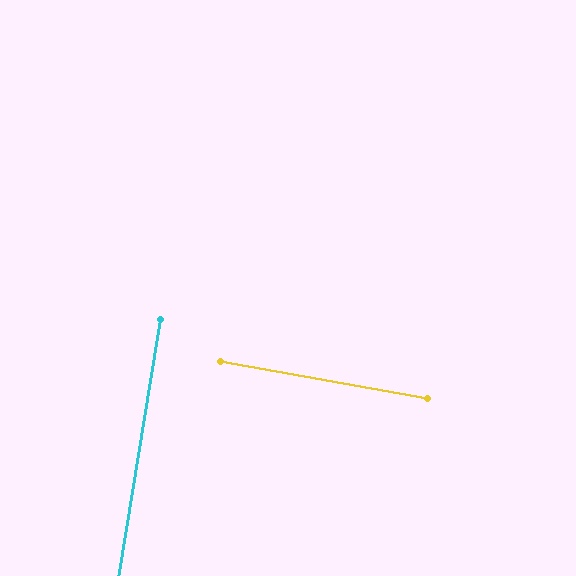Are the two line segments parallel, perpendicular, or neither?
Perpendicular — they meet at approximately 89°.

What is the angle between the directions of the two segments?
Approximately 89 degrees.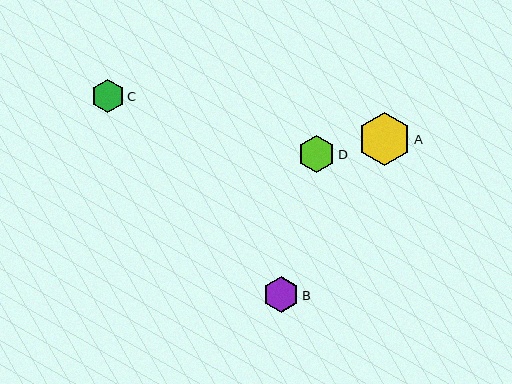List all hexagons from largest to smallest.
From largest to smallest: A, D, B, C.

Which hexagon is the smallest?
Hexagon C is the smallest with a size of approximately 33 pixels.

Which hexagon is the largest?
Hexagon A is the largest with a size of approximately 53 pixels.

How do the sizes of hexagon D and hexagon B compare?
Hexagon D and hexagon B are approximately the same size.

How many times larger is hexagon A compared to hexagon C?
Hexagon A is approximately 1.6 times the size of hexagon C.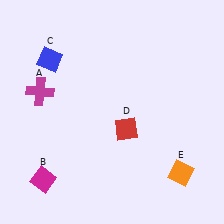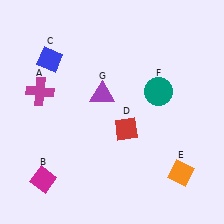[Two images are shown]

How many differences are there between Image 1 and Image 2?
There are 2 differences between the two images.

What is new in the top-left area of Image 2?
A purple triangle (G) was added in the top-left area of Image 2.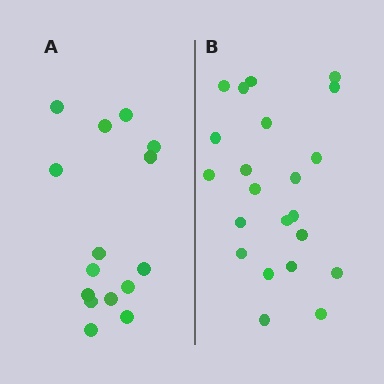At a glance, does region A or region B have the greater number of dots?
Region B (the right region) has more dots.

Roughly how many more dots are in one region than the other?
Region B has roughly 8 or so more dots than region A.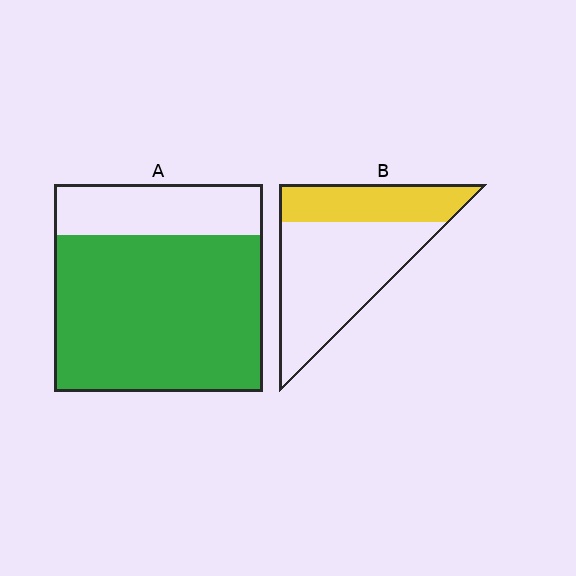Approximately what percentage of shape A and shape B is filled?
A is approximately 75% and B is approximately 35%.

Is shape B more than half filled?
No.